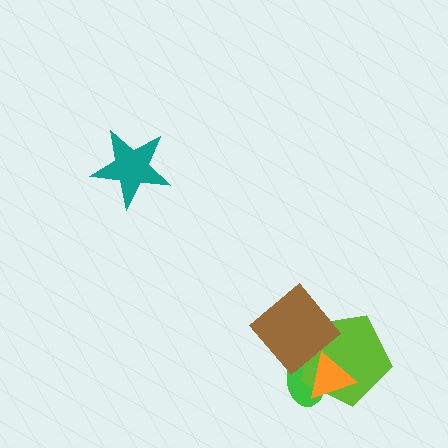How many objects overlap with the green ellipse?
3 objects overlap with the green ellipse.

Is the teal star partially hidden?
No, no other shape covers it.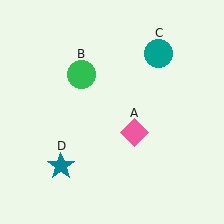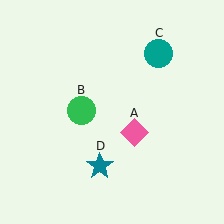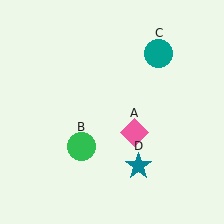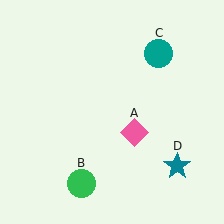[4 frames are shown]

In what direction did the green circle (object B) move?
The green circle (object B) moved down.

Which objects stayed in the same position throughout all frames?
Pink diamond (object A) and teal circle (object C) remained stationary.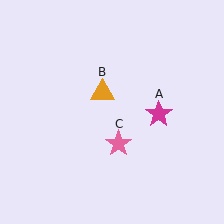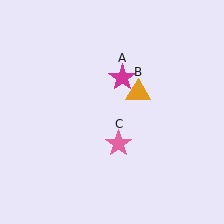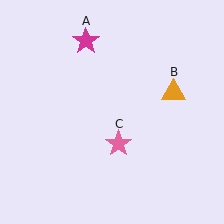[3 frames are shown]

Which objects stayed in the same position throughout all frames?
Pink star (object C) remained stationary.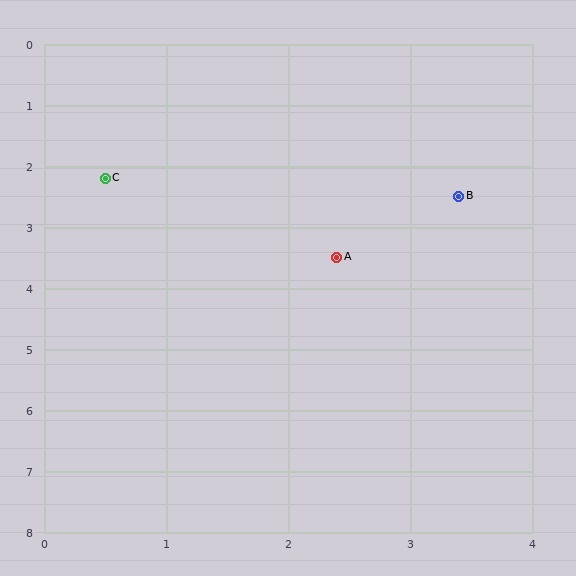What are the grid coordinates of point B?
Point B is at approximately (3.4, 2.5).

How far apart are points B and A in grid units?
Points B and A are about 1.4 grid units apart.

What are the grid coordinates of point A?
Point A is at approximately (2.4, 3.5).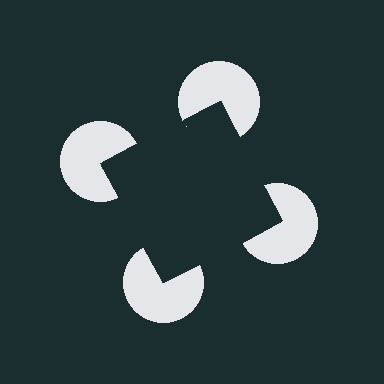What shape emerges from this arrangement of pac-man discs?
An illusory square — its edges are inferred from the aligned wedge cuts in the pac-man discs, not physically drawn.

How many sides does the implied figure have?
4 sides.